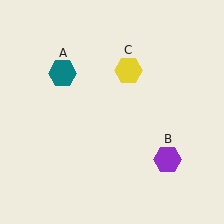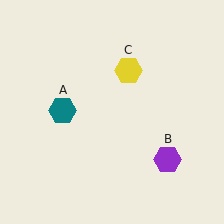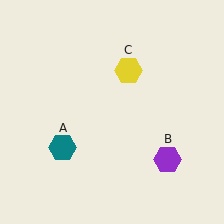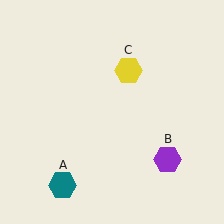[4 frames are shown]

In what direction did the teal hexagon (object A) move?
The teal hexagon (object A) moved down.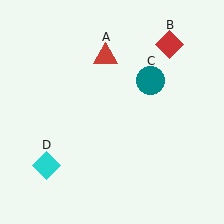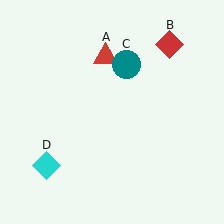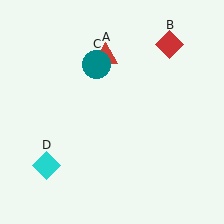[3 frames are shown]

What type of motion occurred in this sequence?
The teal circle (object C) rotated counterclockwise around the center of the scene.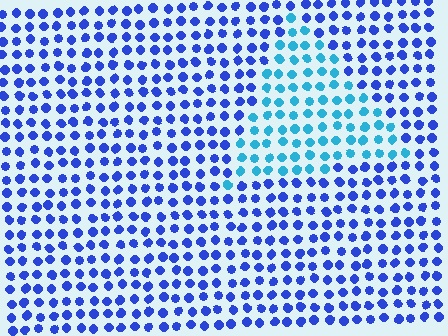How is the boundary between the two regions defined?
The boundary is defined purely by a slight shift in hue (about 38 degrees). Spacing, size, and orientation are identical on both sides.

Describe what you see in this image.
The image is filled with small blue elements in a uniform arrangement. A triangle-shaped region is visible where the elements are tinted to a slightly different hue, forming a subtle color boundary.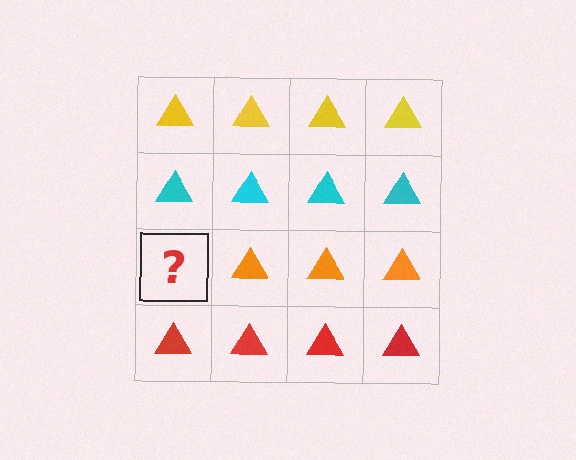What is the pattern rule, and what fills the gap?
The rule is that each row has a consistent color. The gap should be filled with an orange triangle.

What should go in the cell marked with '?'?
The missing cell should contain an orange triangle.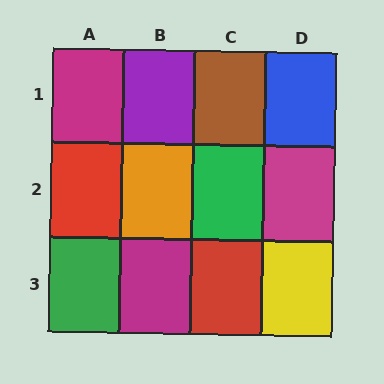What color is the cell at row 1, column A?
Magenta.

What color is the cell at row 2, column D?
Magenta.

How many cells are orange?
1 cell is orange.